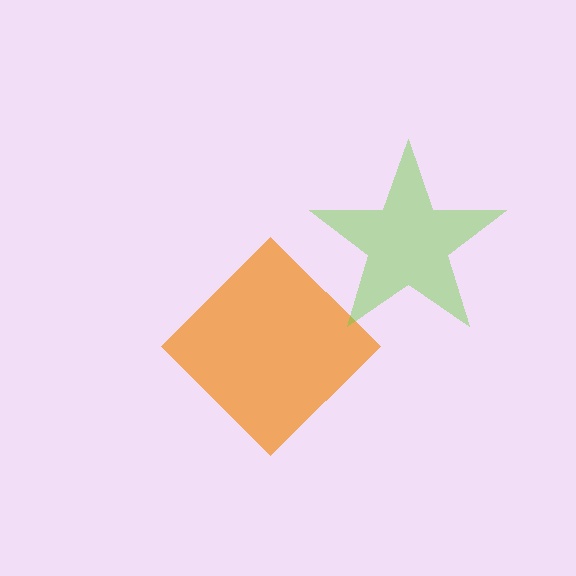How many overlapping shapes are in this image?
There are 2 overlapping shapes in the image.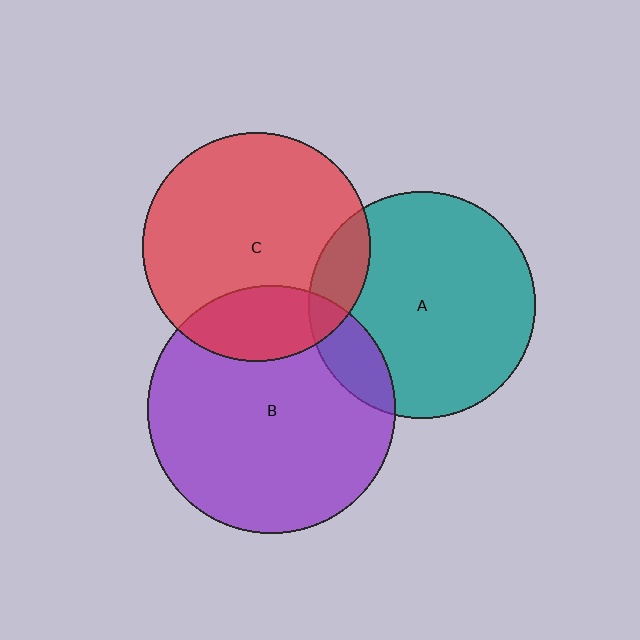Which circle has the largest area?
Circle B (purple).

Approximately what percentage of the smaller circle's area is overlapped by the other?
Approximately 15%.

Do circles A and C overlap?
Yes.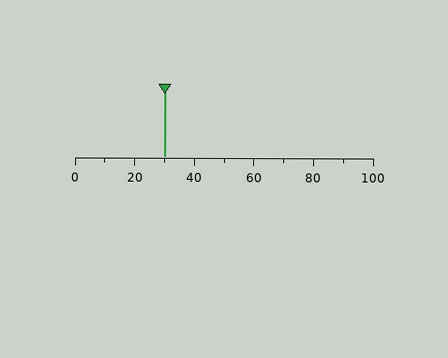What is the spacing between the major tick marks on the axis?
The major ticks are spaced 20 apart.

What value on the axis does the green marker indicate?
The marker indicates approximately 30.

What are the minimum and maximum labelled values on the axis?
The axis runs from 0 to 100.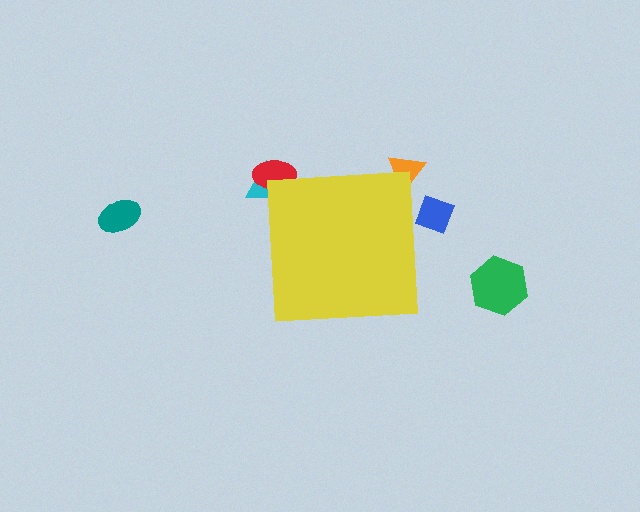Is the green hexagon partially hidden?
No, the green hexagon is fully visible.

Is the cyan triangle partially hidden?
Yes, the cyan triangle is partially hidden behind the yellow square.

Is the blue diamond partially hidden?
Yes, the blue diamond is partially hidden behind the yellow square.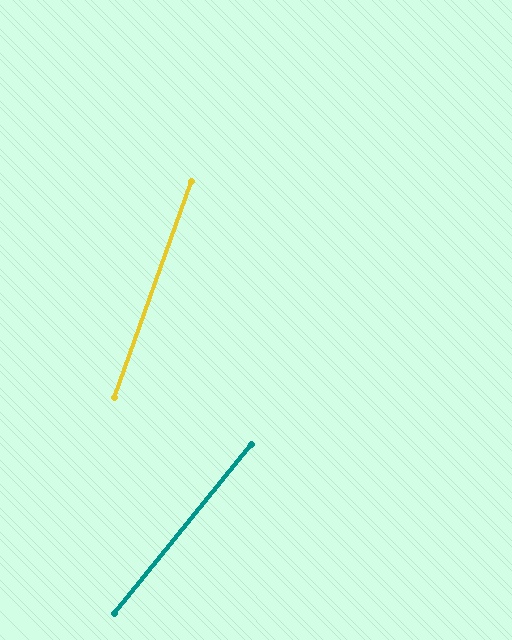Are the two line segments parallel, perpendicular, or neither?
Neither parallel nor perpendicular — they differ by about 19°.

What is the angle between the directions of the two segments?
Approximately 19 degrees.